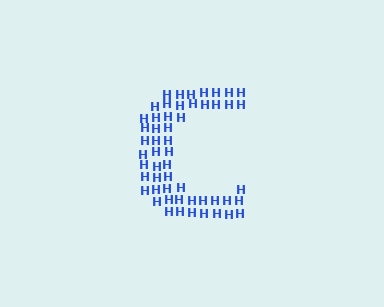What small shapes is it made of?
It is made of small letter H's.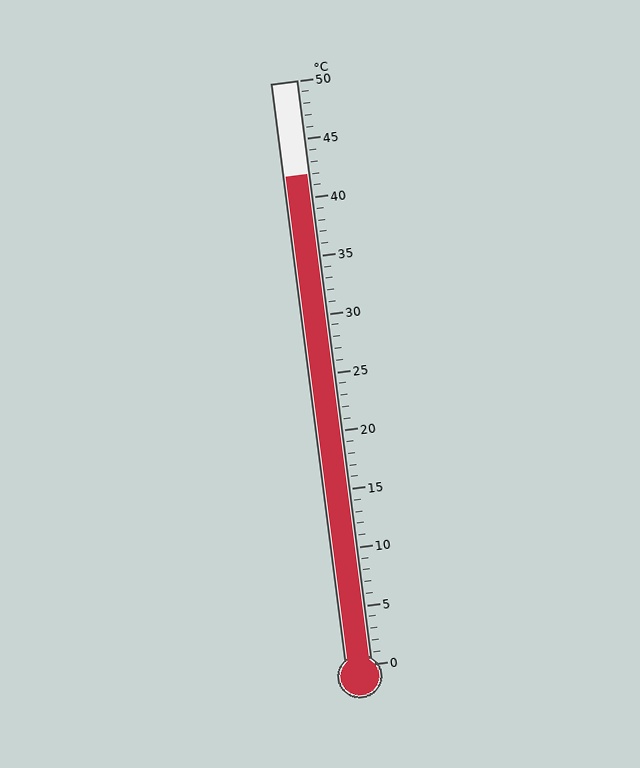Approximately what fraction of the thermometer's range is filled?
The thermometer is filled to approximately 85% of its range.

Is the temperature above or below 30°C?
The temperature is above 30°C.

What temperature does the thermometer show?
The thermometer shows approximately 42°C.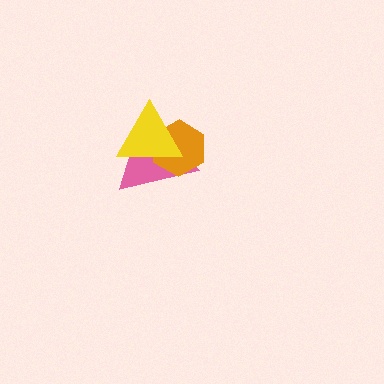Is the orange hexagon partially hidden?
Yes, it is partially covered by another shape.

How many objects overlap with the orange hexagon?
2 objects overlap with the orange hexagon.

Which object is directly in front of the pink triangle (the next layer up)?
The orange hexagon is directly in front of the pink triangle.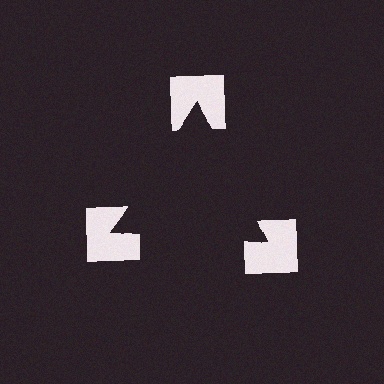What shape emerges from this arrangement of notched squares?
An illusory triangle — its edges are inferred from the aligned wedge cuts in the notched squares, not physically drawn.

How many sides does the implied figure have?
3 sides.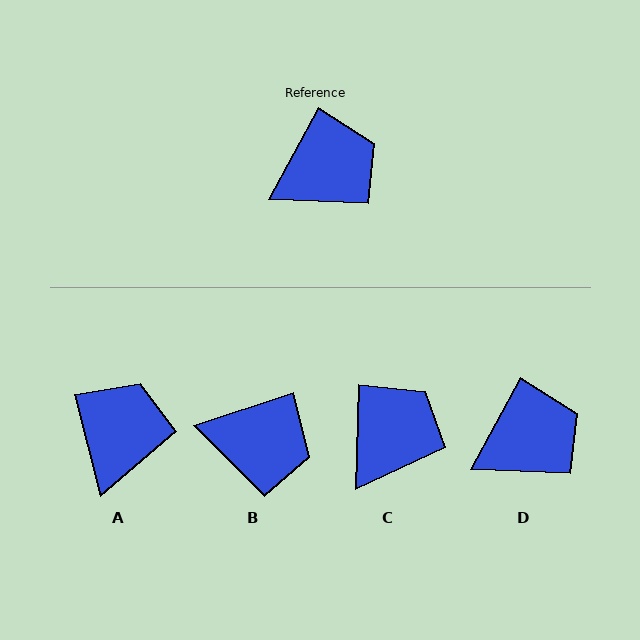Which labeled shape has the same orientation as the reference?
D.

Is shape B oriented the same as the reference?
No, it is off by about 43 degrees.